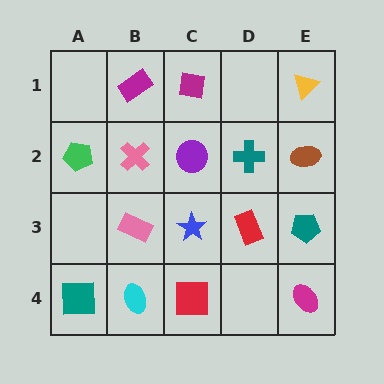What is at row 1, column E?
A yellow triangle.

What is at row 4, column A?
A teal square.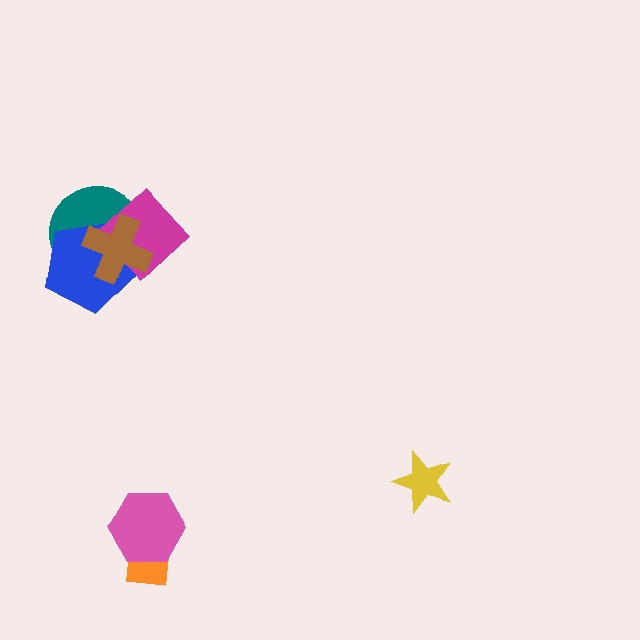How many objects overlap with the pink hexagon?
1 object overlaps with the pink hexagon.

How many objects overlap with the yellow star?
0 objects overlap with the yellow star.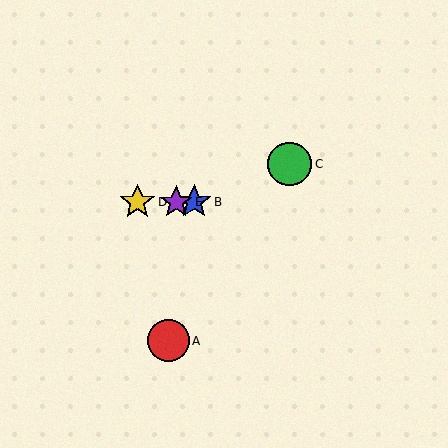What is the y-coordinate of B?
Object B is at y≈202.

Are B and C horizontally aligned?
No, B is at y≈202 and C is at y≈164.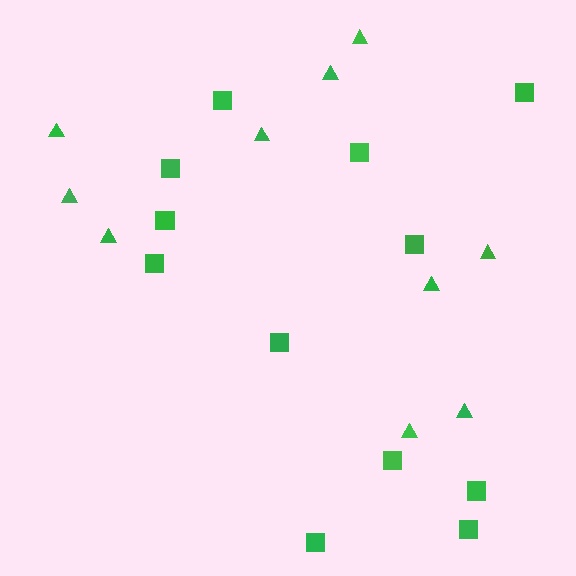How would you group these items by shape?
There are 2 groups: one group of triangles (10) and one group of squares (12).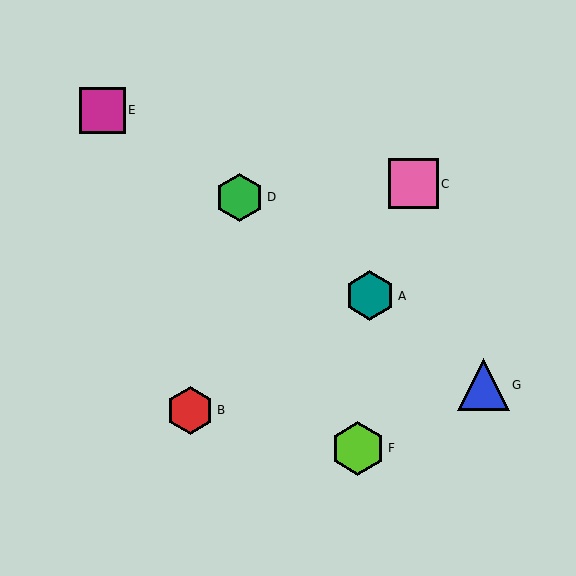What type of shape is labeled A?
Shape A is a teal hexagon.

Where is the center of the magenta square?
The center of the magenta square is at (102, 110).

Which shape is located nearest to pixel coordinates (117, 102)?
The magenta square (labeled E) at (102, 110) is nearest to that location.